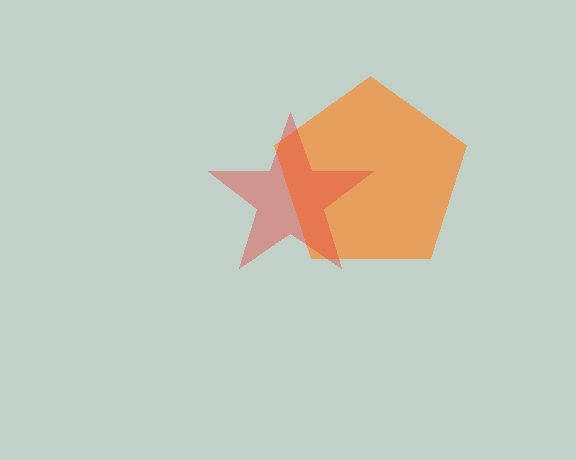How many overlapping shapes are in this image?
There are 2 overlapping shapes in the image.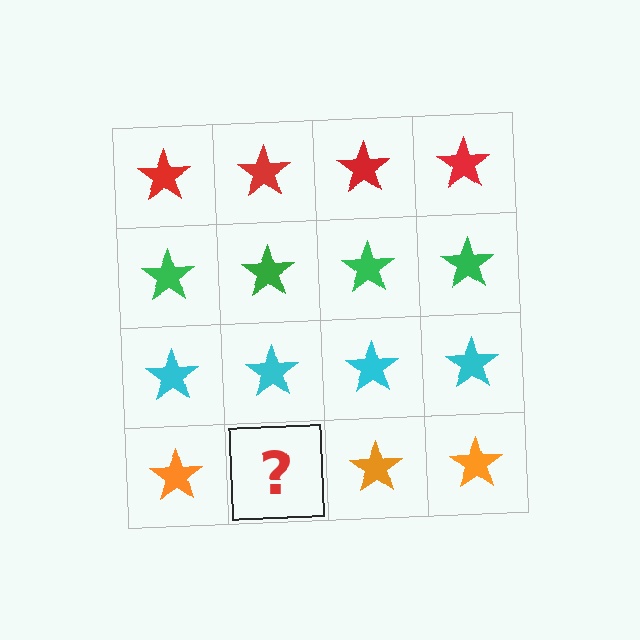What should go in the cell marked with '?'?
The missing cell should contain an orange star.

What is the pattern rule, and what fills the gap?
The rule is that each row has a consistent color. The gap should be filled with an orange star.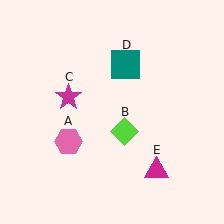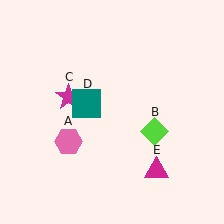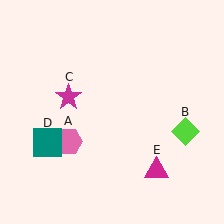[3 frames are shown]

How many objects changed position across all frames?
2 objects changed position: lime diamond (object B), teal square (object D).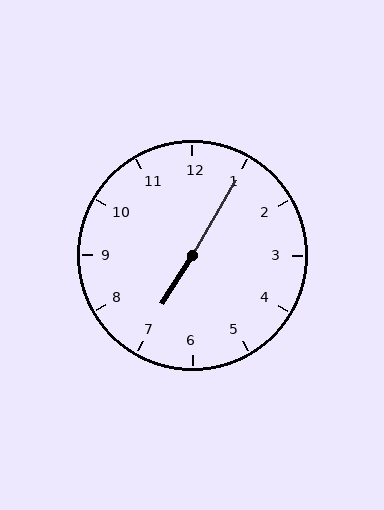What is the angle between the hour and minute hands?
Approximately 178 degrees.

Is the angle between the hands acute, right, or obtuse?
It is obtuse.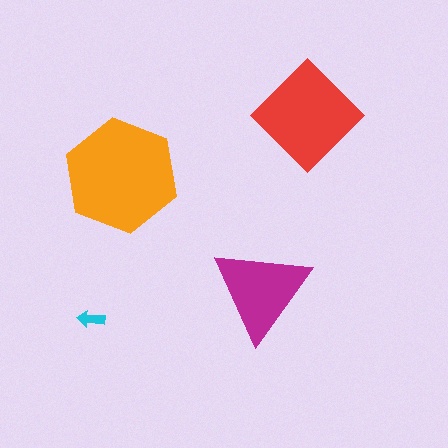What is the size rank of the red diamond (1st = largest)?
2nd.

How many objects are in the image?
There are 4 objects in the image.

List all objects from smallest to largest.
The cyan arrow, the magenta triangle, the red diamond, the orange hexagon.